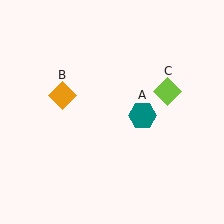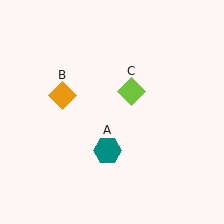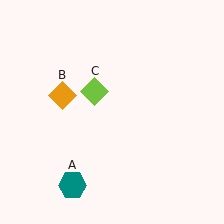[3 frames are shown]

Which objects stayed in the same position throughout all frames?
Orange diamond (object B) remained stationary.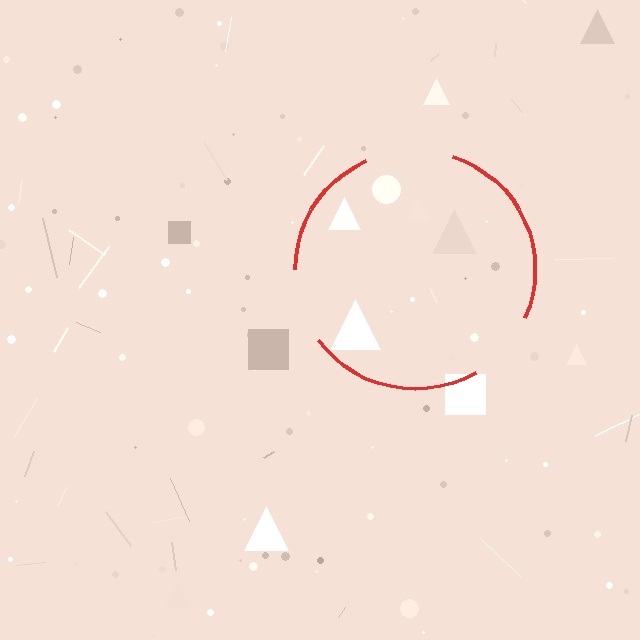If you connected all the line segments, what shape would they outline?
They would outline a circle.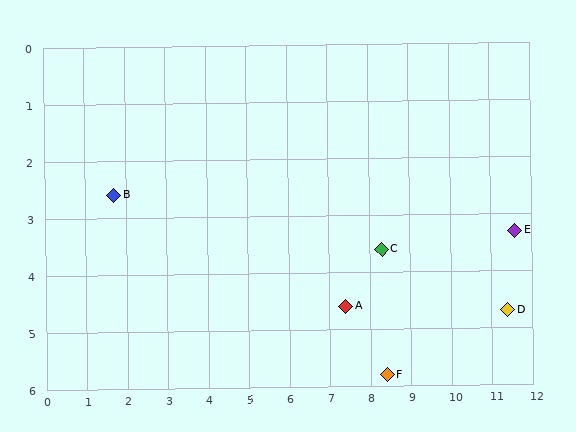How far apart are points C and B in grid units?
Points C and B are about 6.7 grid units apart.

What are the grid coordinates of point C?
Point C is at approximately (8.3, 3.6).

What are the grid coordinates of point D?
Point D is at approximately (11.4, 4.7).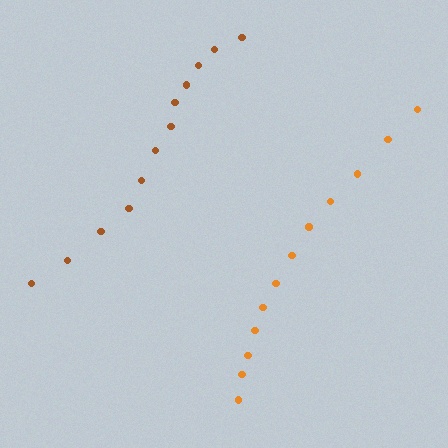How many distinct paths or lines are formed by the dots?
There are 2 distinct paths.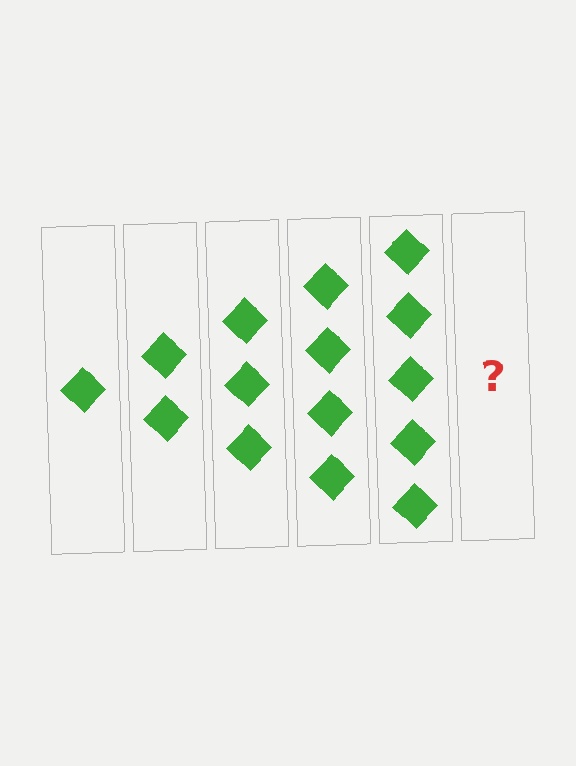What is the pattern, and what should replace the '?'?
The pattern is that each step adds one more diamond. The '?' should be 6 diamonds.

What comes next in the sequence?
The next element should be 6 diamonds.